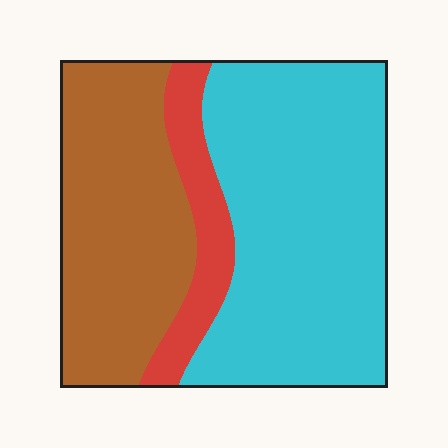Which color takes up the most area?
Cyan, at roughly 55%.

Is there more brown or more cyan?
Cyan.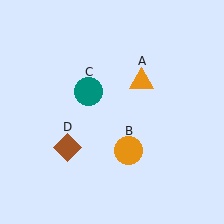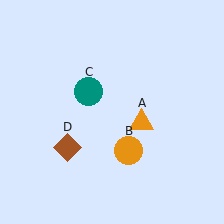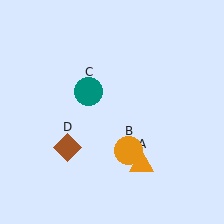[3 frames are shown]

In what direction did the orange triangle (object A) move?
The orange triangle (object A) moved down.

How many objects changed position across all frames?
1 object changed position: orange triangle (object A).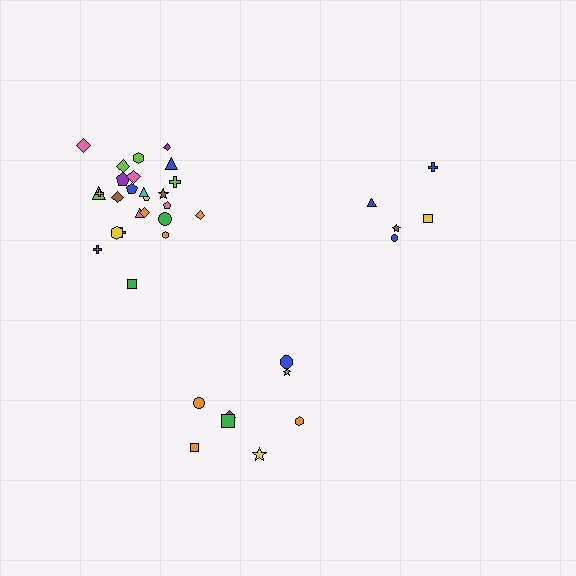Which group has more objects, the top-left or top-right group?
The top-left group.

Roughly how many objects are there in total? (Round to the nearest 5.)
Roughly 40 objects in total.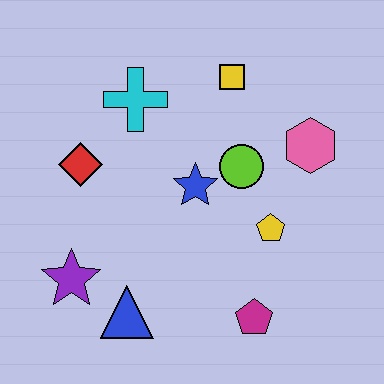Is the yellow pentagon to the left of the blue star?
No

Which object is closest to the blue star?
The lime circle is closest to the blue star.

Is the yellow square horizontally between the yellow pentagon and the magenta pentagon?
No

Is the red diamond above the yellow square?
No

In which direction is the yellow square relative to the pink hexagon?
The yellow square is to the left of the pink hexagon.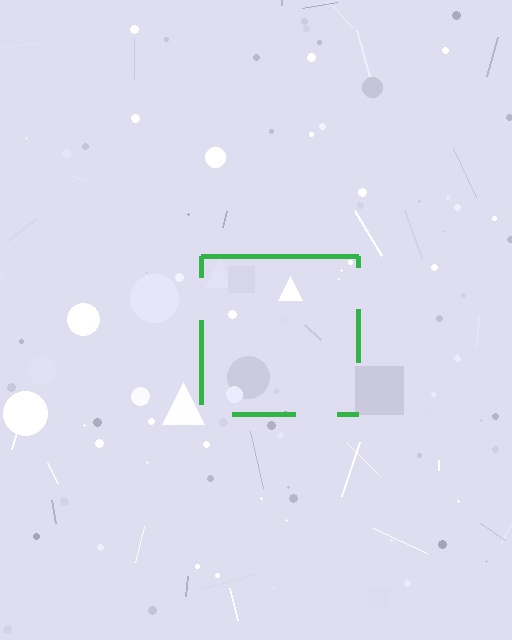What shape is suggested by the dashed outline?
The dashed outline suggests a square.